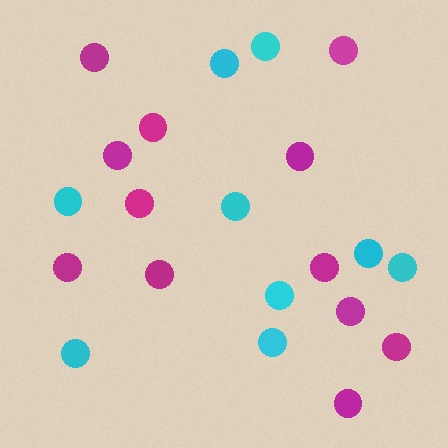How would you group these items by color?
There are 2 groups: one group of magenta circles (12) and one group of cyan circles (9).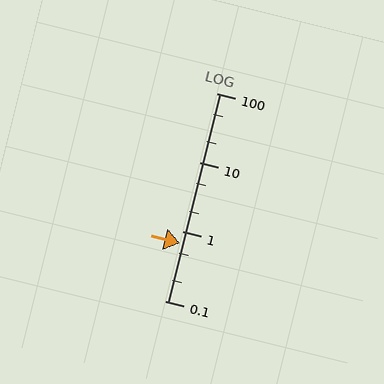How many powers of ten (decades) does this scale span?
The scale spans 3 decades, from 0.1 to 100.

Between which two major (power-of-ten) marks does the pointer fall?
The pointer is between 0.1 and 1.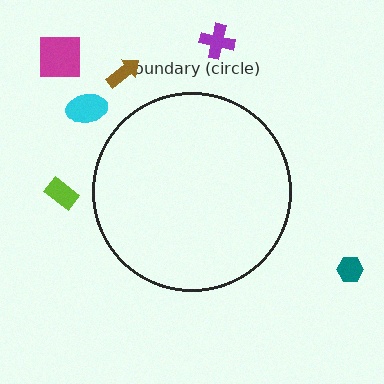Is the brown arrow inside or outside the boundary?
Outside.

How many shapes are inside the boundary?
0 inside, 6 outside.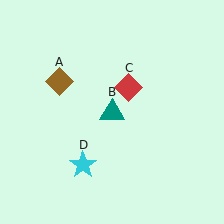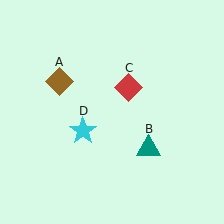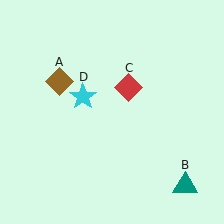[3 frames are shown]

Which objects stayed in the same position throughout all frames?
Brown diamond (object A) and red diamond (object C) remained stationary.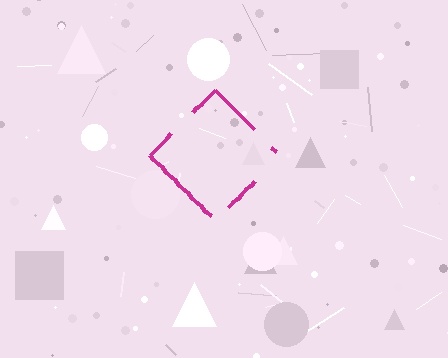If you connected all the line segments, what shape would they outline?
They would outline a diamond.